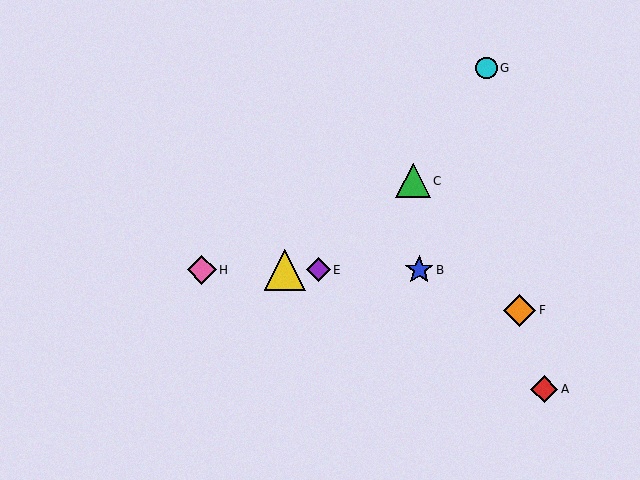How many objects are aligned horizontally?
4 objects (B, D, E, H) are aligned horizontally.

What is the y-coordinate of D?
Object D is at y≈270.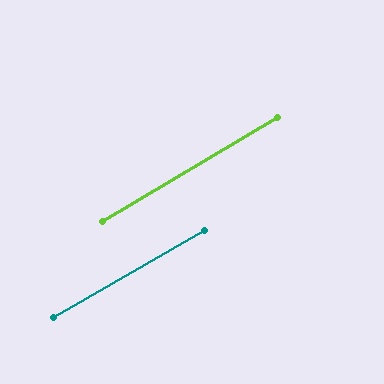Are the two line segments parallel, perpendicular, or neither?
Parallel — their directions differ by only 0.6°.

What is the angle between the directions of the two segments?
Approximately 1 degree.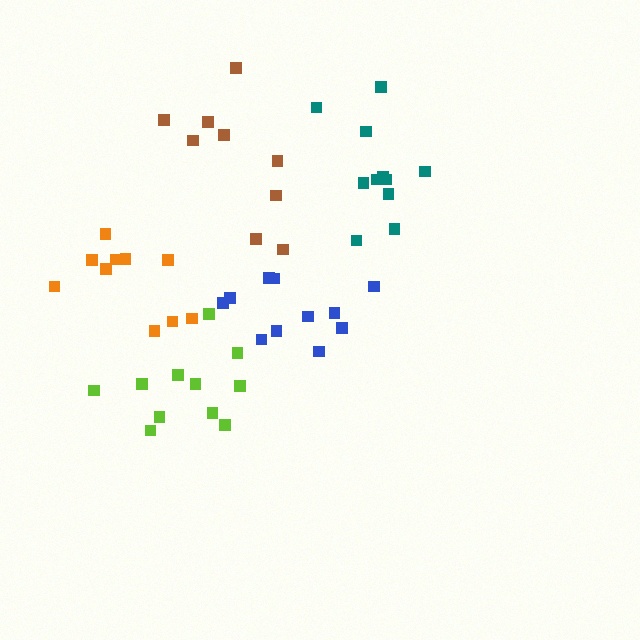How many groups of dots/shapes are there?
There are 5 groups.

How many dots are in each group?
Group 1: 9 dots, Group 2: 11 dots, Group 3: 11 dots, Group 4: 10 dots, Group 5: 11 dots (52 total).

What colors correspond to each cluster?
The clusters are colored: brown, blue, lime, orange, teal.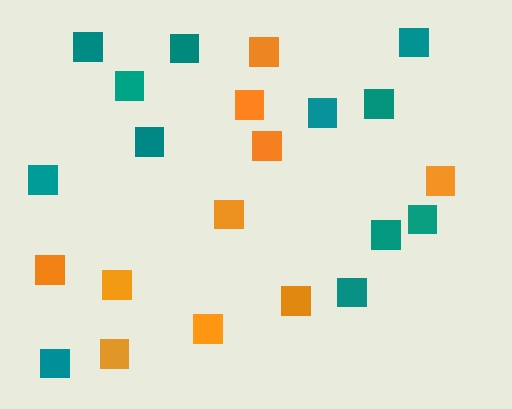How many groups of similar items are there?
There are 2 groups: one group of teal squares (12) and one group of orange squares (10).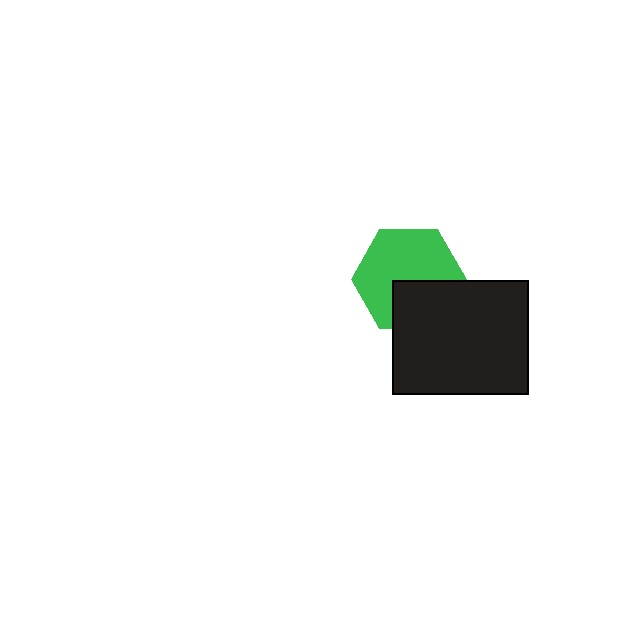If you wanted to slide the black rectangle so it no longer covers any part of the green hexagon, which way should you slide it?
Slide it down — that is the most direct way to separate the two shapes.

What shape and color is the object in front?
The object in front is a black rectangle.